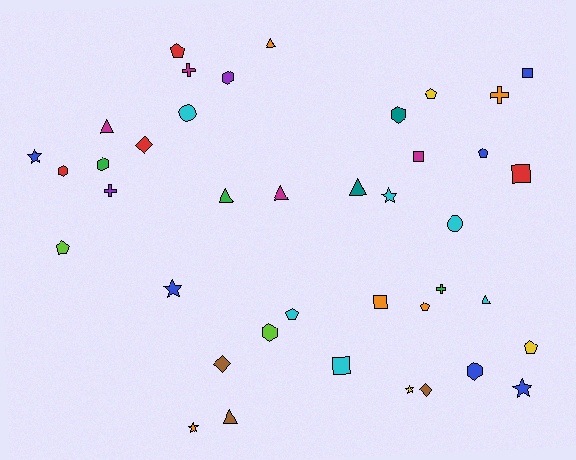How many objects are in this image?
There are 40 objects.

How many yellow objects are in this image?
There are 3 yellow objects.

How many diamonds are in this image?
There are 3 diamonds.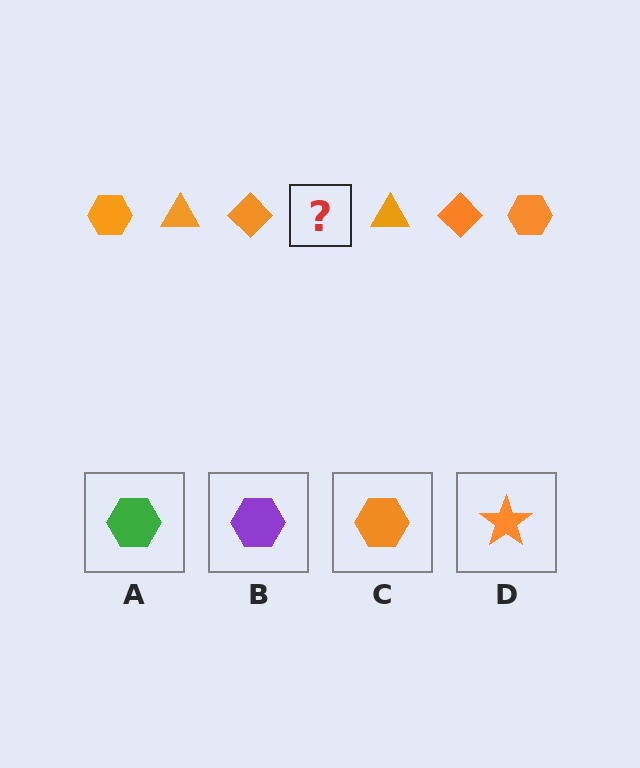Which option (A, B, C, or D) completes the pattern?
C.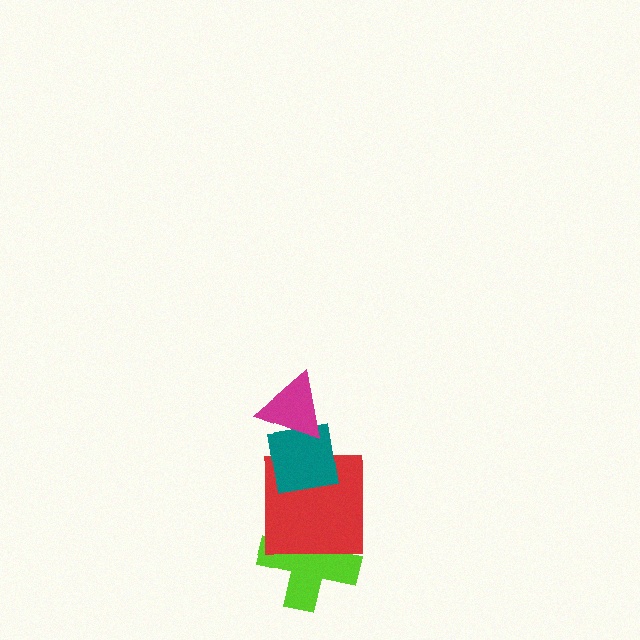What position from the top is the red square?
The red square is 3rd from the top.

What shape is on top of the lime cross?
The red square is on top of the lime cross.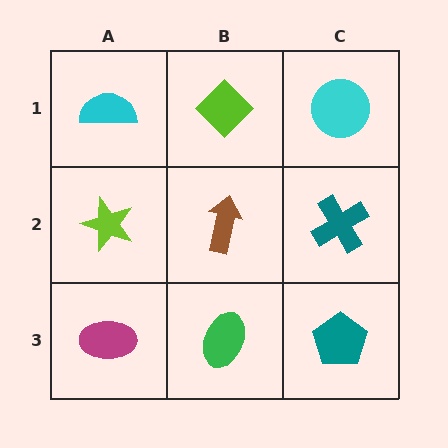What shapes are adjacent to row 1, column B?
A brown arrow (row 2, column B), a cyan semicircle (row 1, column A), a cyan circle (row 1, column C).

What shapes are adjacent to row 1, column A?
A lime star (row 2, column A), a lime diamond (row 1, column B).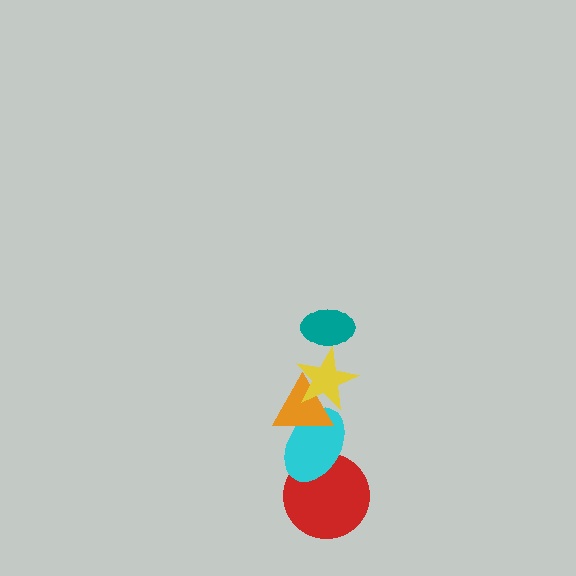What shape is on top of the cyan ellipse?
The orange triangle is on top of the cyan ellipse.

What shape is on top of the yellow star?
The teal ellipse is on top of the yellow star.